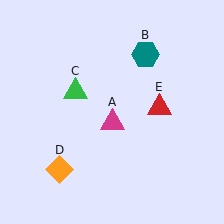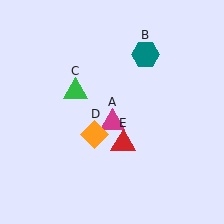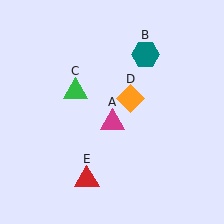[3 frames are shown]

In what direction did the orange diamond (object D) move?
The orange diamond (object D) moved up and to the right.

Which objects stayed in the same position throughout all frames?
Magenta triangle (object A) and teal hexagon (object B) and green triangle (object C) remained stationary.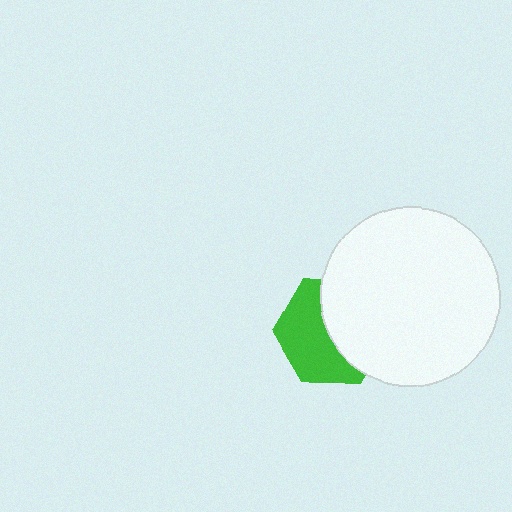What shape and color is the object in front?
The object in front is a white circle.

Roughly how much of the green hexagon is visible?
About half of it is visible (roughly 52%).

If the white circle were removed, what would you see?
You would see the complete green hexagon.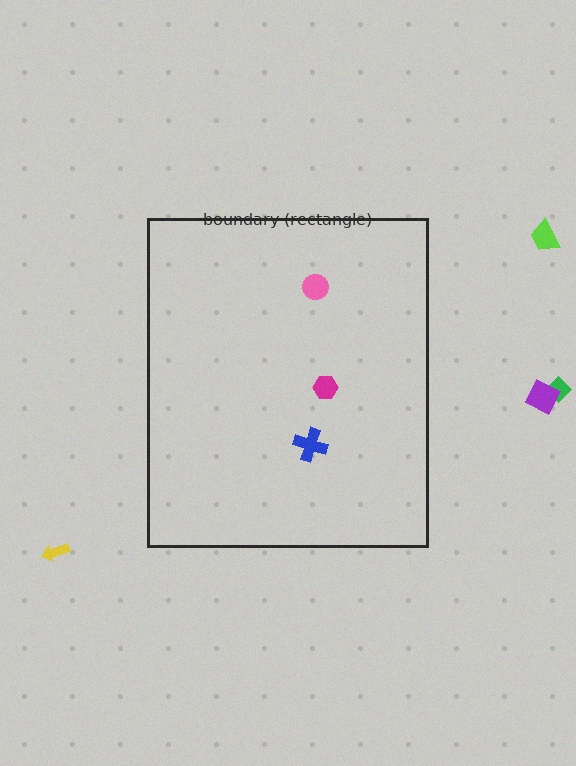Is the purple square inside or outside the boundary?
Outside.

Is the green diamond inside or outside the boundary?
Outside.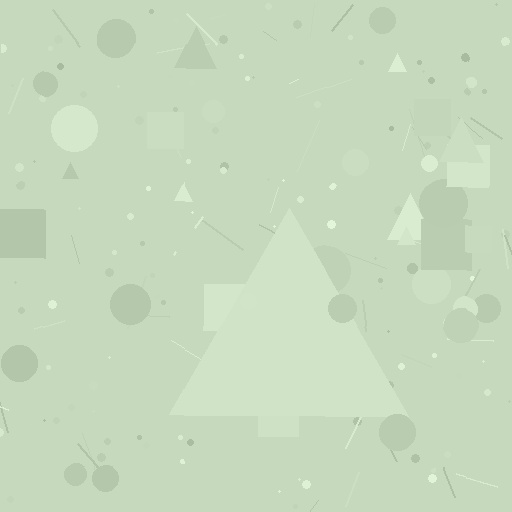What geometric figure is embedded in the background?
A triangle is embedded in the background.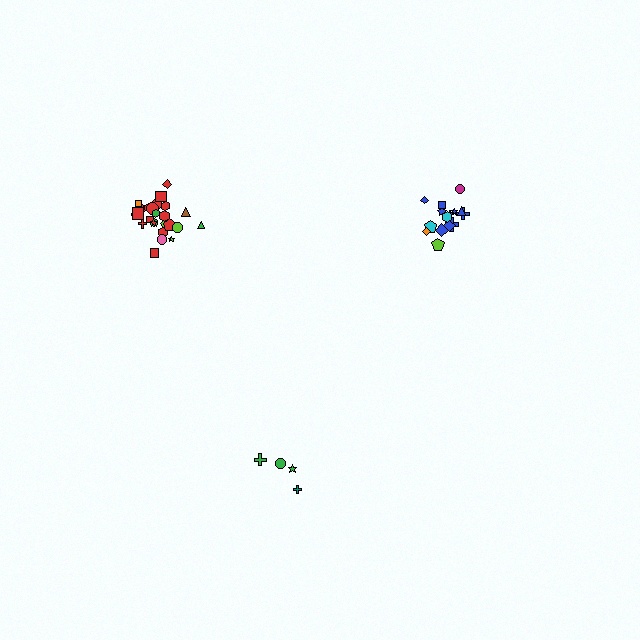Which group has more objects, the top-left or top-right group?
The top-left group.